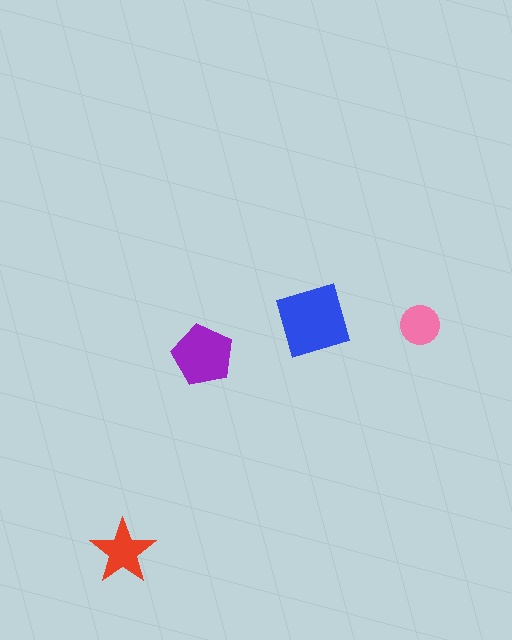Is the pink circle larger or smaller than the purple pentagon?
Smaller.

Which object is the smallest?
The pink circle.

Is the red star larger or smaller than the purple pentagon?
Smaller.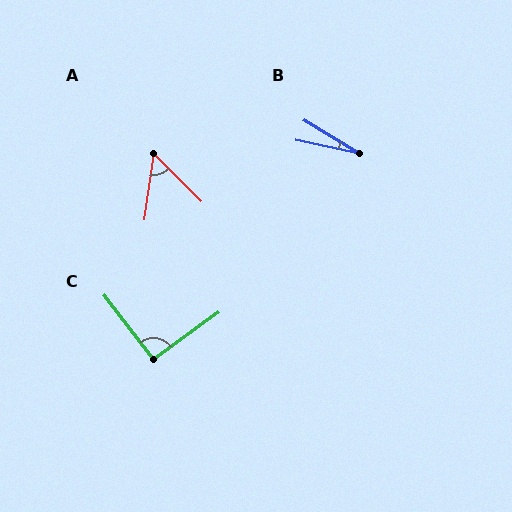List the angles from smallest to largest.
B (19°), A (53°), C (91°).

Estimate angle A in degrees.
Approximately 53 degrees.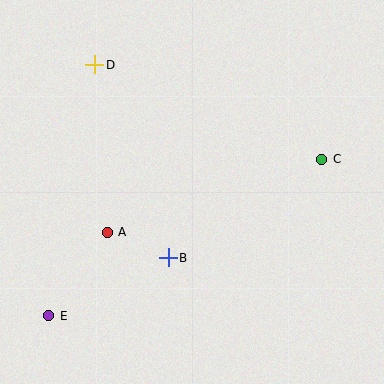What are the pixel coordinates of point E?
Point E is at (49, 316).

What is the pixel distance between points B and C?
The distance between B and C is 182 pixels.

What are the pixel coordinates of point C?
Point C is at (322, 159).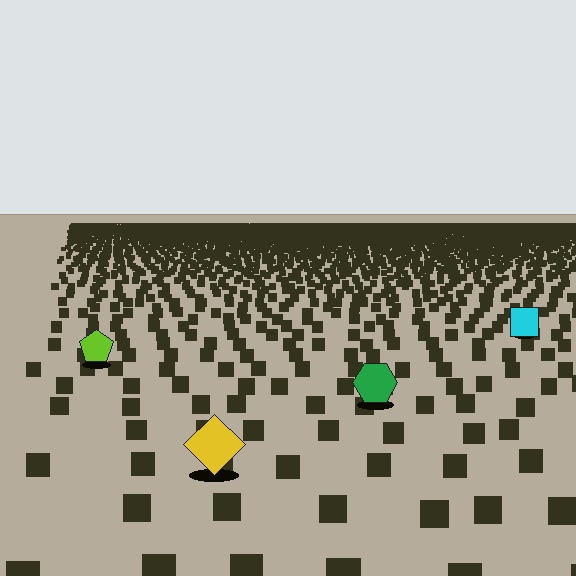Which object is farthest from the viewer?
The cyan square is farthest from the viewer. It appears smaller and the ground texture around it is denser.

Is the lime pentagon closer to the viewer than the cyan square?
Yes. The lime pentagon is closer — you can tell from the texture gradient: the ground texture is coarser near it.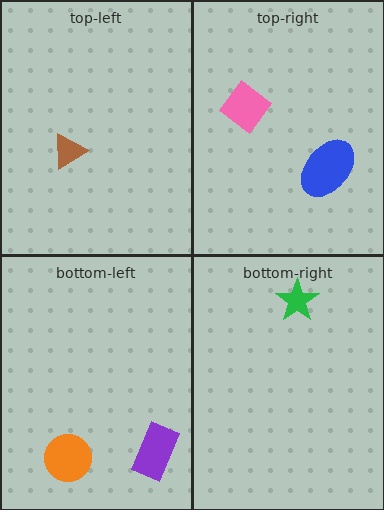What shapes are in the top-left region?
The brown triangle.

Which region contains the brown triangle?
The top-left region.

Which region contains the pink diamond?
The top-right region.